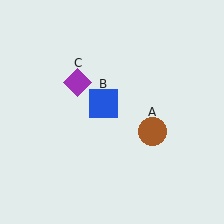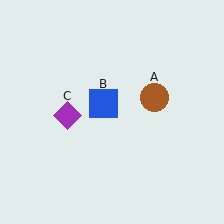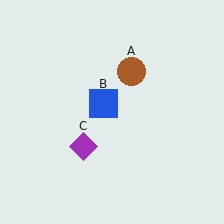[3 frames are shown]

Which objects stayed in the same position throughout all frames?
Blue square (object B) remained stationary.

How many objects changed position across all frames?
2 objects changed position: brown circle (object A), purple diamond (object C).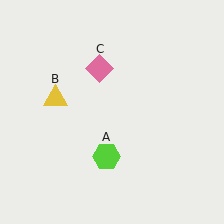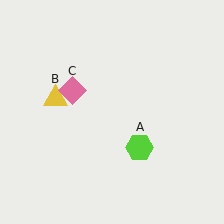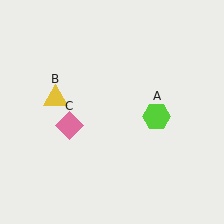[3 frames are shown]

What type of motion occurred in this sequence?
The lime hexagon (object A), pink diamond (object C) rotated counterclockwise around the center of the scene.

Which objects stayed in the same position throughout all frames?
Yellow triangle (object B) remained stationary.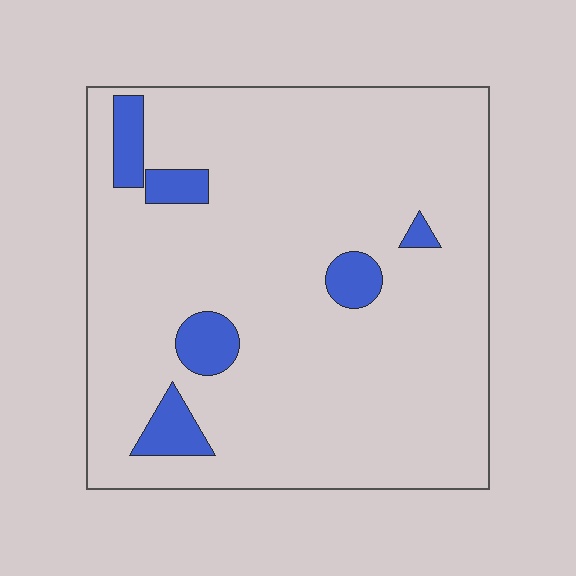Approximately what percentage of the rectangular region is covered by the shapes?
Approximately 10%.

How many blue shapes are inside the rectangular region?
6.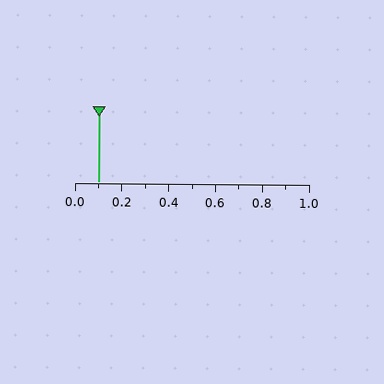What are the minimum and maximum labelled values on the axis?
The axis runs from 0.0 to 1.0.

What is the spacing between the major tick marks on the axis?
The major ticks are spaced 0.2 apart.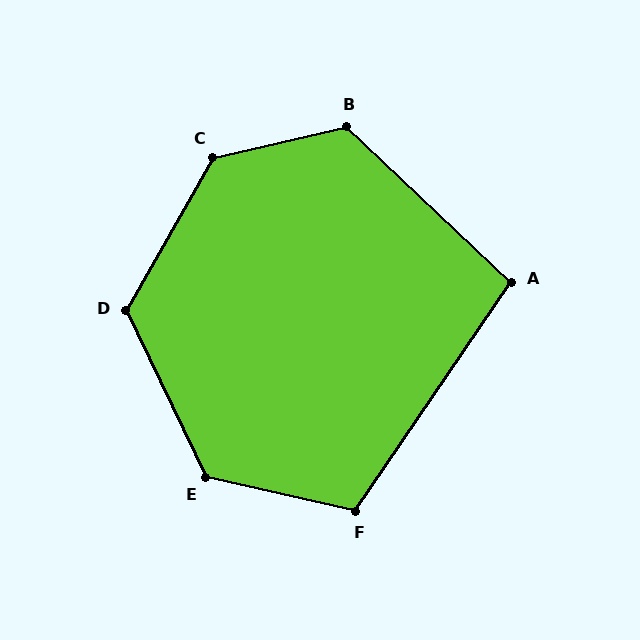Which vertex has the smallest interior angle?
A, at approximately 99 degrees.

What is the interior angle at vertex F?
Approximately 111 degrees (obtuse).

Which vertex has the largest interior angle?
C, at approximately 133 degrees.